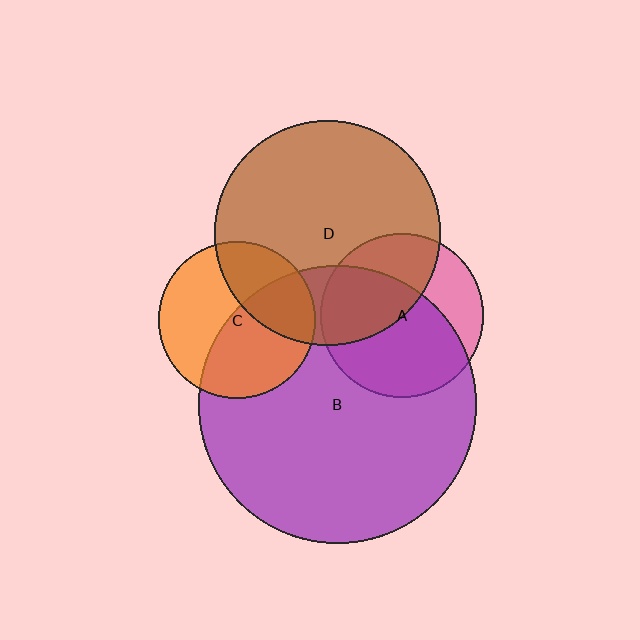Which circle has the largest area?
Circle B (purple).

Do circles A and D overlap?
Yes.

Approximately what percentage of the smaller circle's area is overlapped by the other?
Approximately 45%.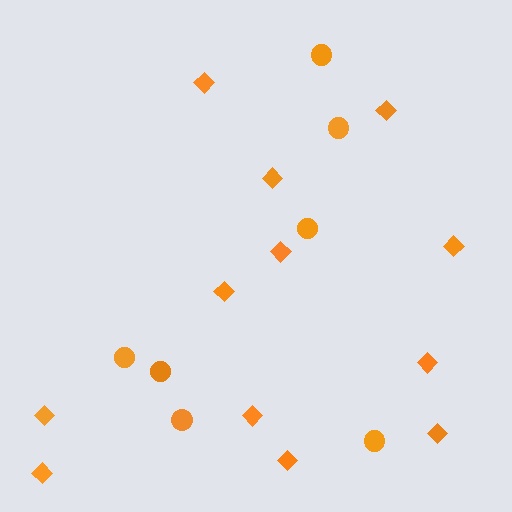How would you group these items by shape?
There are 2 groups: one group of diamonds (12) and one group of circles (7).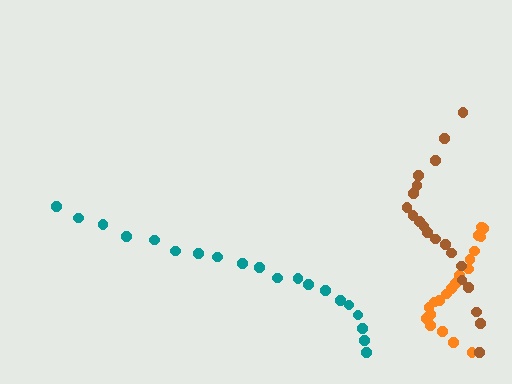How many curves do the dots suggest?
There are 3 distinct paths.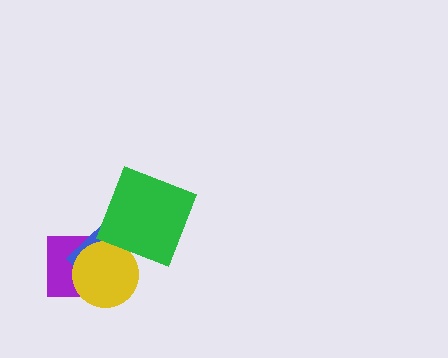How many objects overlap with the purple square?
2 objects overlap with the purple square.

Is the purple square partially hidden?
Yes, it is partially covered by another shape.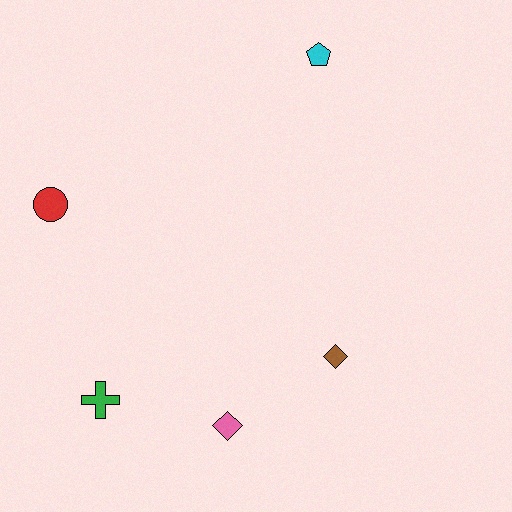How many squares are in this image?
There are no squares.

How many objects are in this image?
There are 5 objects.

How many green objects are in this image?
There is 1 green object.